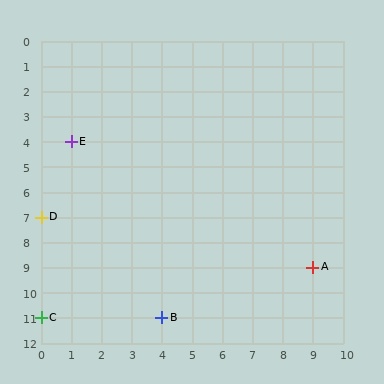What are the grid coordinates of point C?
Point C is at grid coordinates (0, 11).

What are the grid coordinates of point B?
Point B is at grid coordinates (4, 11).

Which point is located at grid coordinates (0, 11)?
Point C is at (0, 11).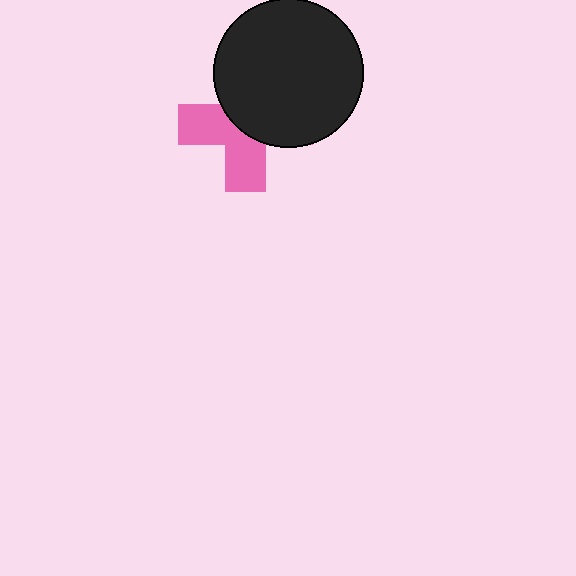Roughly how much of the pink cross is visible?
About half of it is visible (roughly 46%).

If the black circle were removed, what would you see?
You would see the complete pink cross.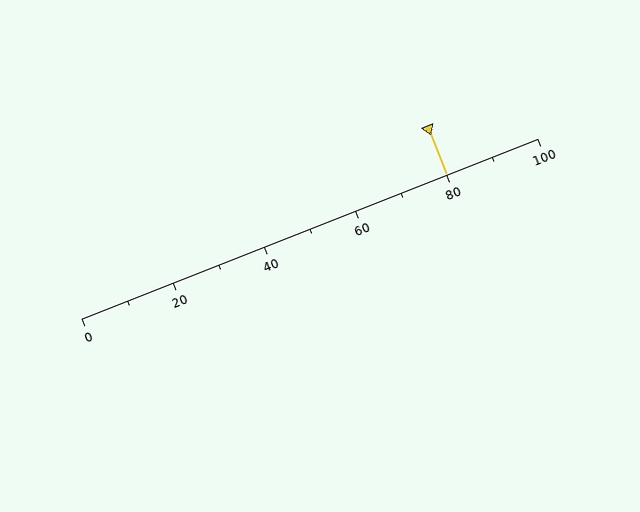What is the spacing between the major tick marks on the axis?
The major ticks are spaced 20 apart.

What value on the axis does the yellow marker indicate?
The marker indicates approximately 80.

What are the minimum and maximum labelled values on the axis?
The axis runs from 0 to 100.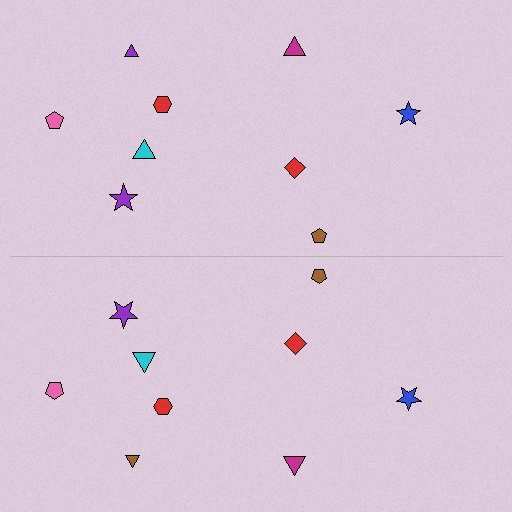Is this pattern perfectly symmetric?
No, the pattern is not perfectly symmetric. The brown triangle on the bottom side breaks the symmetry — its mirror counterpart is purple.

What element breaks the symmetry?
The brown triangle on the bottom side breaks the symmetry — its mirror counterpart is purple.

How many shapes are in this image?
There are 18 shapes in this image.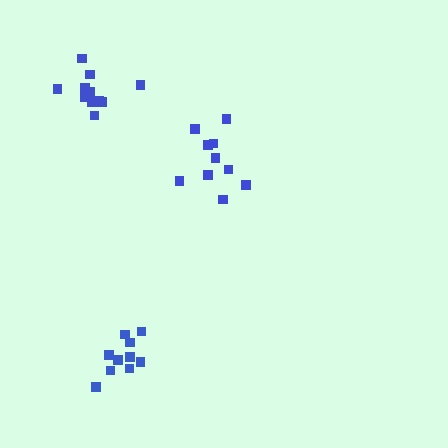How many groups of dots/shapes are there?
There are 3 groups.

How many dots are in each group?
Group 1: 10 dots, Group 2: 10 dots, Group 3: 11 dots (31 total).